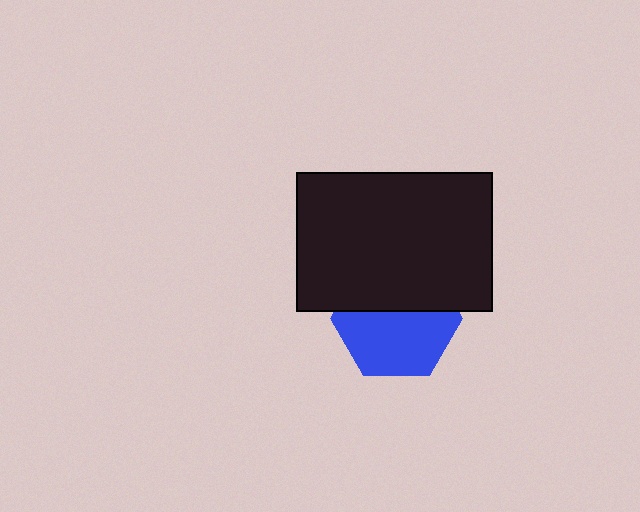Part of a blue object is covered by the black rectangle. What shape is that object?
It is a hexagon.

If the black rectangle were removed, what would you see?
You would see the complete blue hexagon.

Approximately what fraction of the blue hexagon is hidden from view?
Roughly 42% of the blue hexagon is hidden behind the black rectangle.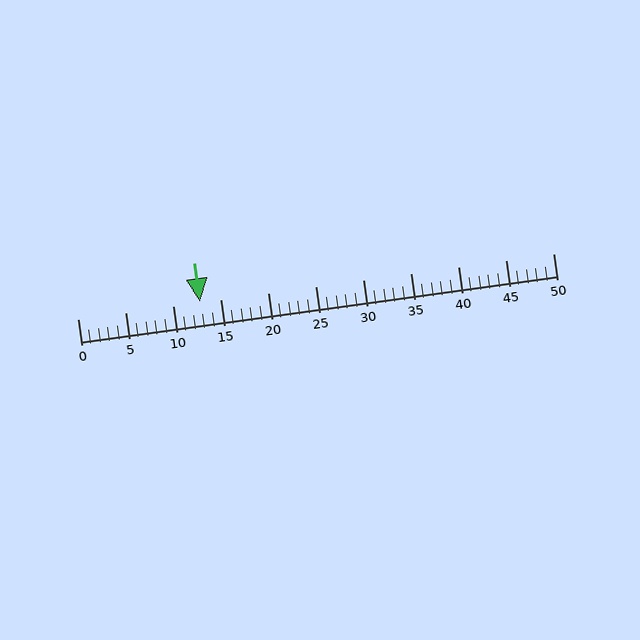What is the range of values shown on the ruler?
The ruler shows values from 0 to 50.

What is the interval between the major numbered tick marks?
The major tick marks are spaced 5 units apart.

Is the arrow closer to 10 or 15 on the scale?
The arrow is closer to 15.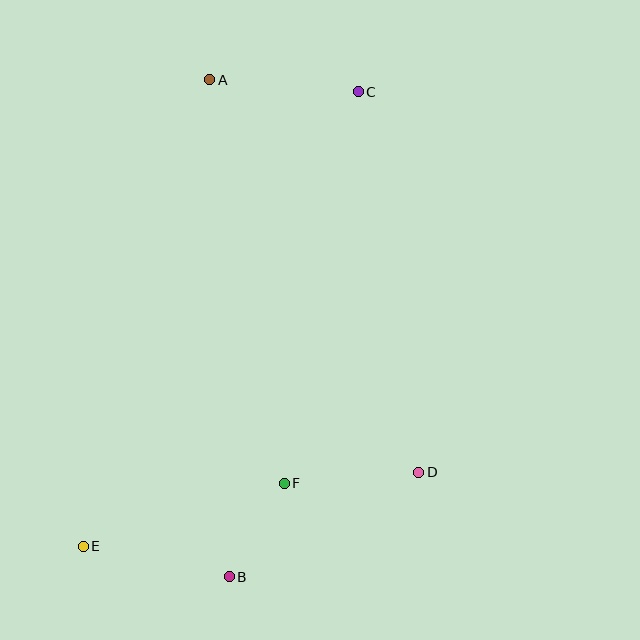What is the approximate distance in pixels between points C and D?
The distance between C and D is approximately 385 pixels.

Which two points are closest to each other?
Points B and F are closest to each other.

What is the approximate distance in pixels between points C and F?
The distance between C and F is approximately 398 pixels.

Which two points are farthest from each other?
Points C and E are farthest from each other.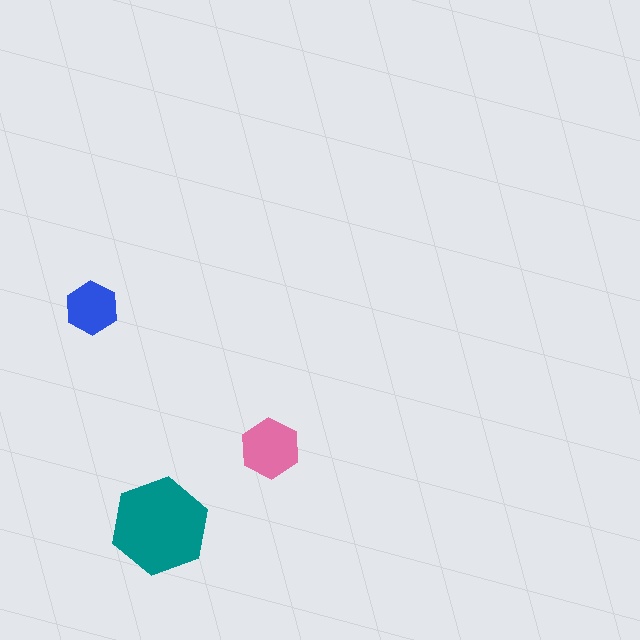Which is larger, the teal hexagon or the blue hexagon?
The teal one.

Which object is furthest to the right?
The pink hexagon is rightmost.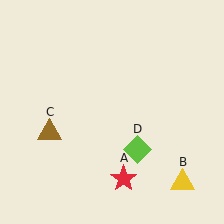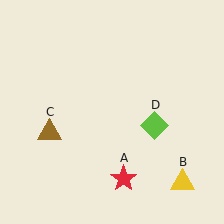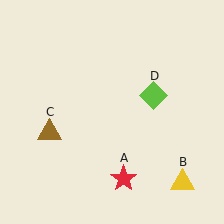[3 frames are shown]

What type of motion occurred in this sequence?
The lime diamond (object D) rotated counterclockwise around the center of the scene.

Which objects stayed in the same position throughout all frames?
Red star (object A) and yellow triangle (object B) and brown triangle (object C) remained stationary.